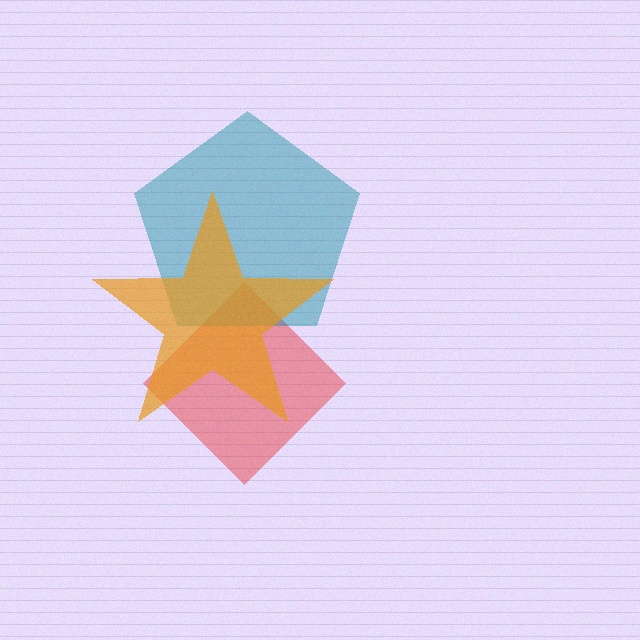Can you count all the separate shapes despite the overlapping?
Yes, there are 3 separate shapes.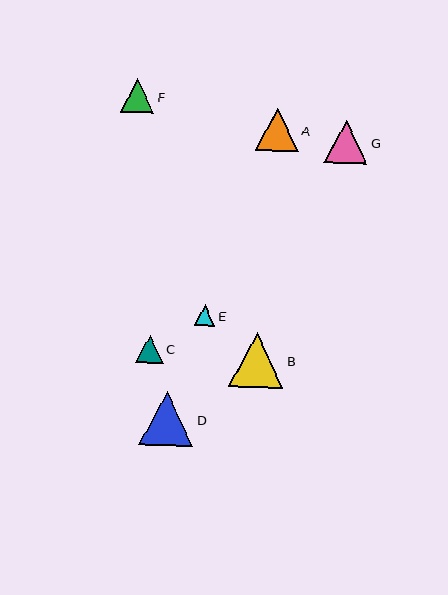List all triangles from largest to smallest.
From largest to smallest: D, B, G, A, F, C, E.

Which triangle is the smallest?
Triangle E is the smallest with a size of approximately 20 pixels.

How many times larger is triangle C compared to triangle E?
Triangle C is approximately 1.4 times the size of triangle E.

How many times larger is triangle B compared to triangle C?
Triangle B is approximately 1.9 times the size of triangle C.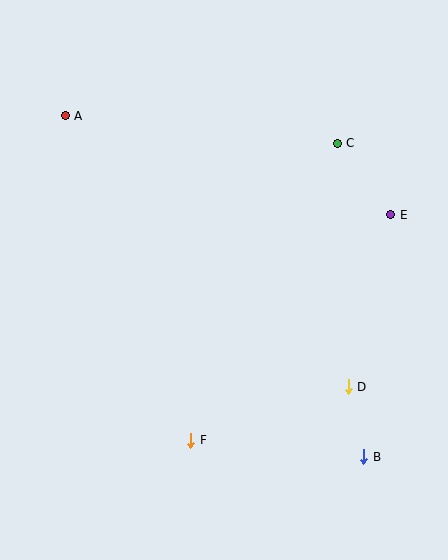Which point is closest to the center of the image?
Point D at (348, 387) is closest to the center.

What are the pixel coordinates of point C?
Point C is at (337, 143).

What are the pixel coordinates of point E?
Point E is at (391, 215).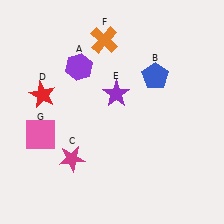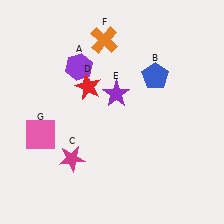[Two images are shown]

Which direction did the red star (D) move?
The red star (D) moved right.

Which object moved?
The red star (D) moved right.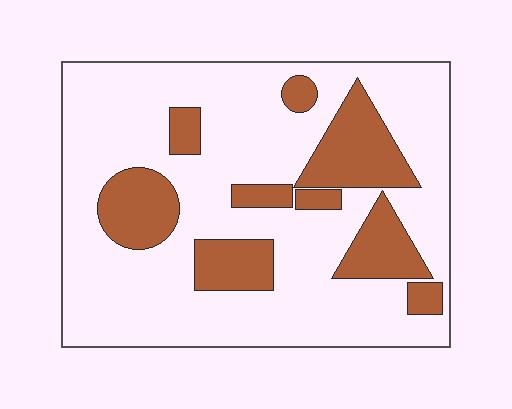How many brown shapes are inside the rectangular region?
9.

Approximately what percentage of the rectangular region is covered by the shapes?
Approximately 25%.